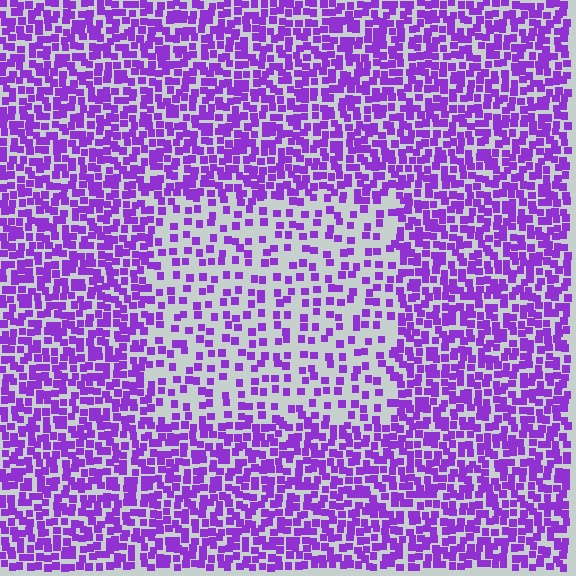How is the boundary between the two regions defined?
The boundary is defined by a change in element density (approximately 2.2x ratio). All elements are the same color, size, and shape.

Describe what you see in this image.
The image contains small purple elements arranged at two different densities. A rectangle-shaped region is visible where the elements are less densely packed than the surrounding area.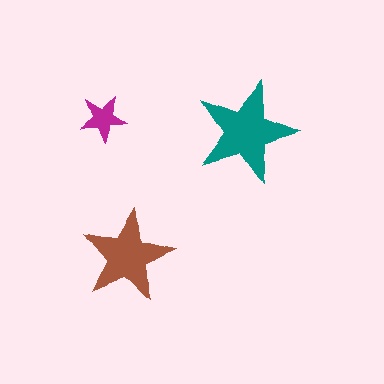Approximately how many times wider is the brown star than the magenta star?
About 2 times wider.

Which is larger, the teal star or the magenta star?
The teal one.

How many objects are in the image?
There are 3 objects in the image.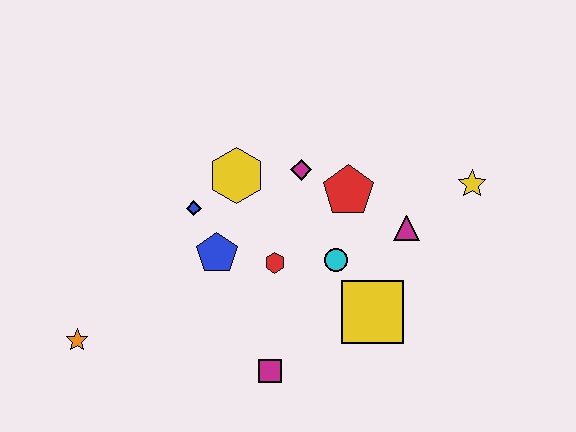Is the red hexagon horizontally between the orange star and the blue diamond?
No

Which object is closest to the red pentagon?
The magenta diamond is closest to the red pentagon.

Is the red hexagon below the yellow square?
No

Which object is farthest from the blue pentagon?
The yellow star is farthest from the blue pentagon.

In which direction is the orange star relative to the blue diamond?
The orange star is below the blue diamond.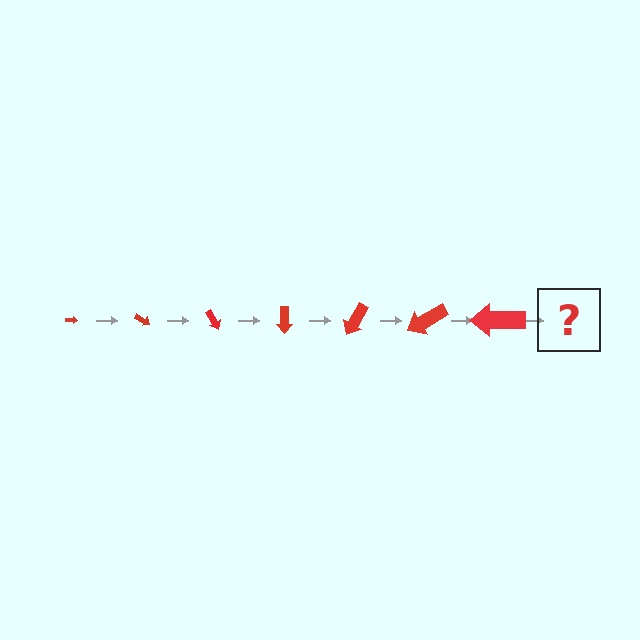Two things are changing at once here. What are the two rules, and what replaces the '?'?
The two rules are that the arrow grows larger each step and it rotates 30 degrees each step. The '?' should be an arrow, larger than the previous one and rotated 210 degrees from the start.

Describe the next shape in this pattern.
It should be an arrow, larger than the previous one and rotated 210 degrees from the start.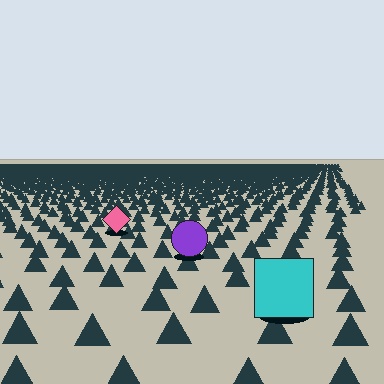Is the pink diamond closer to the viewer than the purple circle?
No. The purple circle is closer — you can tell from the texture gradient: the ground texture is coarser near it.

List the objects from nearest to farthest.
From nearest to farthest: the cyan square, the purple circle, the pink diamond.